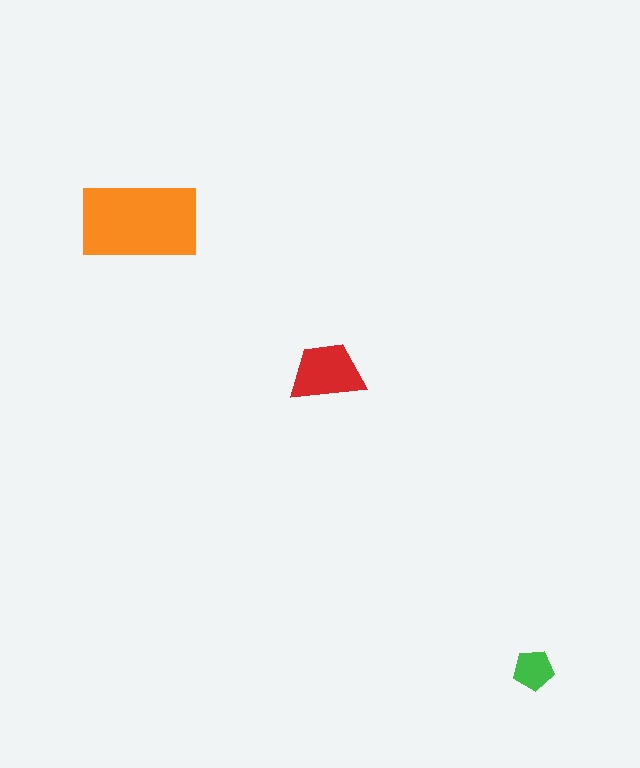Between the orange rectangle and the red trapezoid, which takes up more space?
The orange rectangle.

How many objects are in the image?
There are 3 objects in the image.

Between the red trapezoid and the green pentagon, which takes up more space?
The red trapezoid.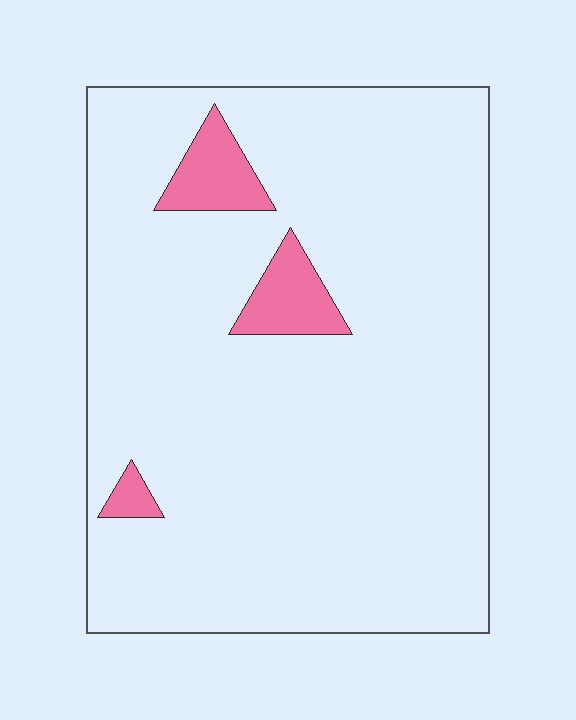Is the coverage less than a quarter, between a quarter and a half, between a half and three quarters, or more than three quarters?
Less than a quarter.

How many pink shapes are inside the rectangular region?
3.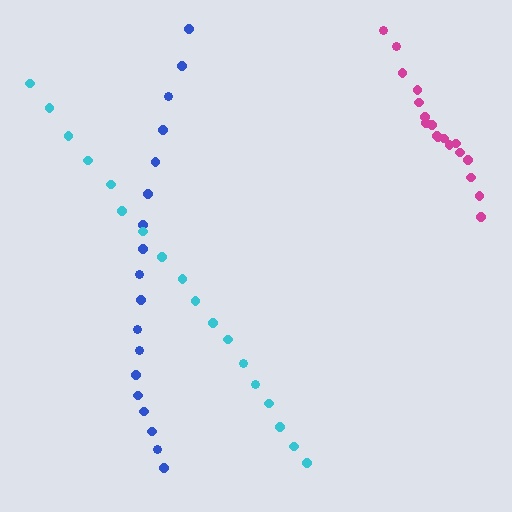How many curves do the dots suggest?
There are 3 distinct paths.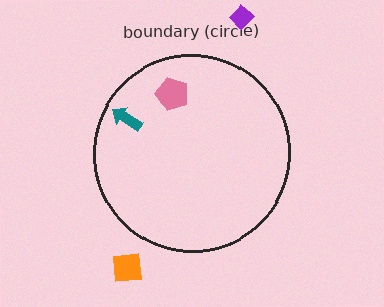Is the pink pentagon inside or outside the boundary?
Inside.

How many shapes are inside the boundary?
2 inside, 2 outside.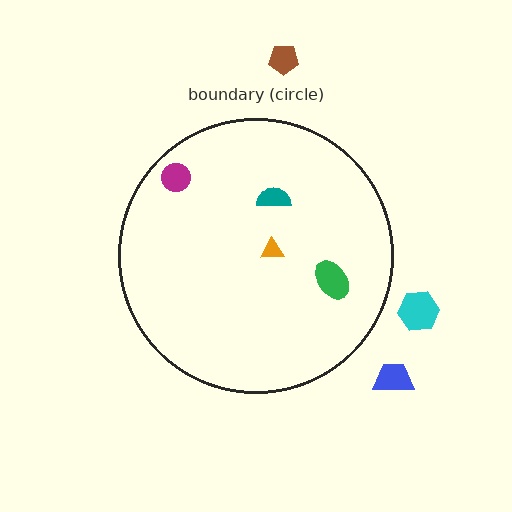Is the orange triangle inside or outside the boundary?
Inside.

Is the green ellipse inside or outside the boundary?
Inside.